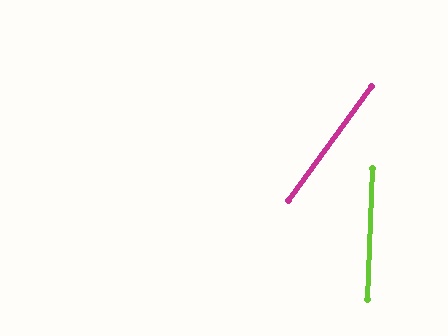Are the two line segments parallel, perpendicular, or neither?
Neither parallel nor perpendicular — they differ by about 33°.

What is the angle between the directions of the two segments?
Approximately 33 degrees.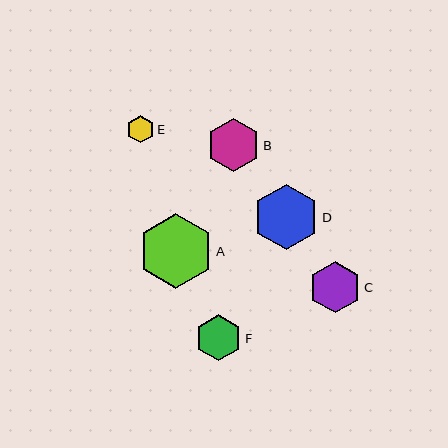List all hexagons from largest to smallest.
From largest to smallest: A, D, B, C, F, E.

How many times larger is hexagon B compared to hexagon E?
Hexagon B is approximately 2.0 times the size of hexagon E.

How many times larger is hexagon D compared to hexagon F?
Hexagon D is approximately 1.4 times the size of hexagon F.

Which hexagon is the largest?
Hexagon A is the largest with a size of approximately 75 pixels.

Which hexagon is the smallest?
Hexagon E is the smallest with a size of approximately 27 pixels.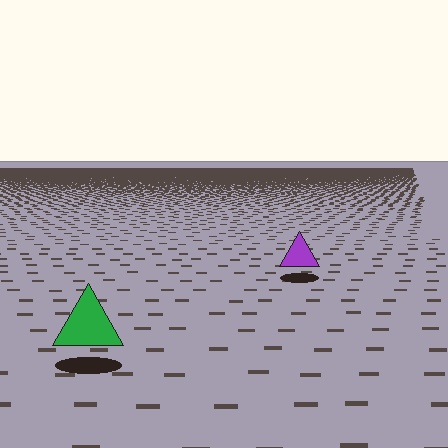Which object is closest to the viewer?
The green triangle is closest. The texture marks near it are larger and more spread out.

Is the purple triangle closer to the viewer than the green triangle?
No. The green triangle is closer — you can tell from the texture gradient: the ground texture is coarser near it.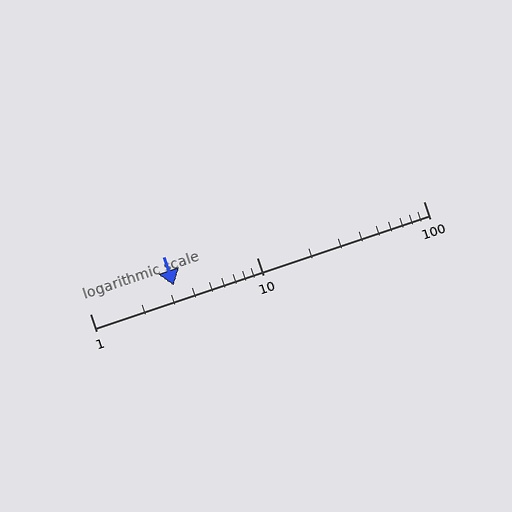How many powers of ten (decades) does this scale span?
The scale spans 2 decades, from 1 to 100.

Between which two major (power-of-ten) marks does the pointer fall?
The pointer is between 1 and 10.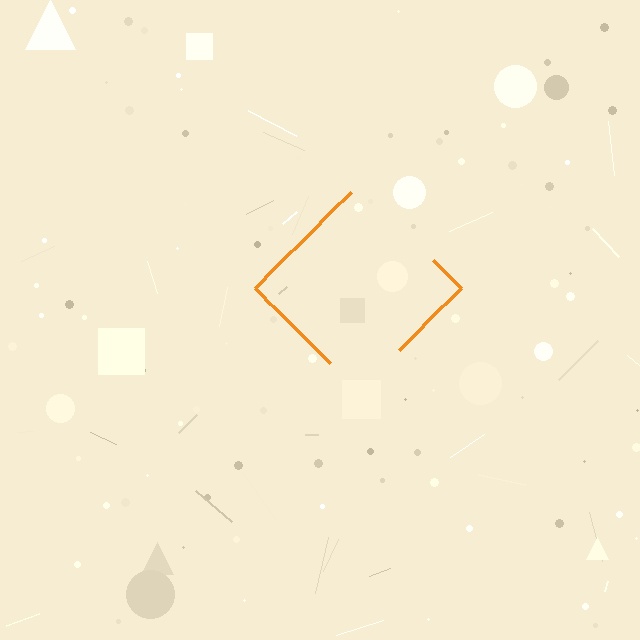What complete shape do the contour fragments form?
The contour fragments form a diamond.